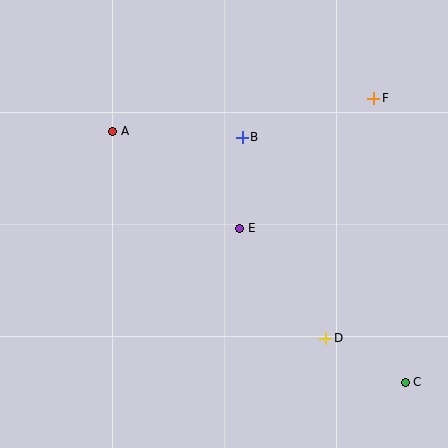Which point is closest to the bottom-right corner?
Point C is closest to the bottom-right corner.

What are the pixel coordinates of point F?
Point F is at (374, 98).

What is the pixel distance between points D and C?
The distance between D and C is 91 pixels.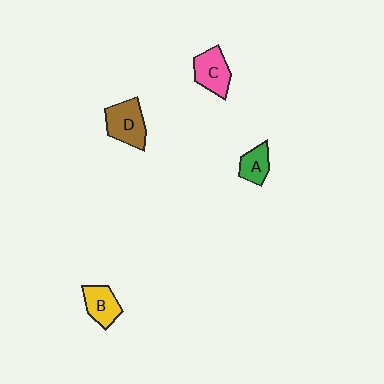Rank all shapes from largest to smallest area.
From largest to smallest: D (brown), C (pink), B (yellow), A (green).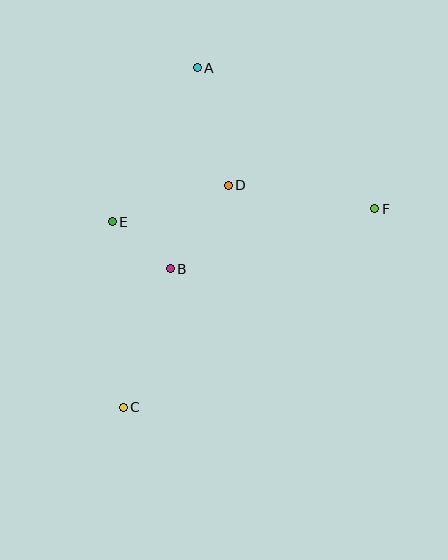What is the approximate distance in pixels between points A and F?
The distance between A and F is approximately 226 pixels.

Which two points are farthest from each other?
Points A and C are farthest from each other.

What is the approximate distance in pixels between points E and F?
The distance between E and F is approximately 263 pixels.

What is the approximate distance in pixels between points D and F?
The distance between D and F is approximately 148 pixels.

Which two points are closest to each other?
Points B and E are closest to each other.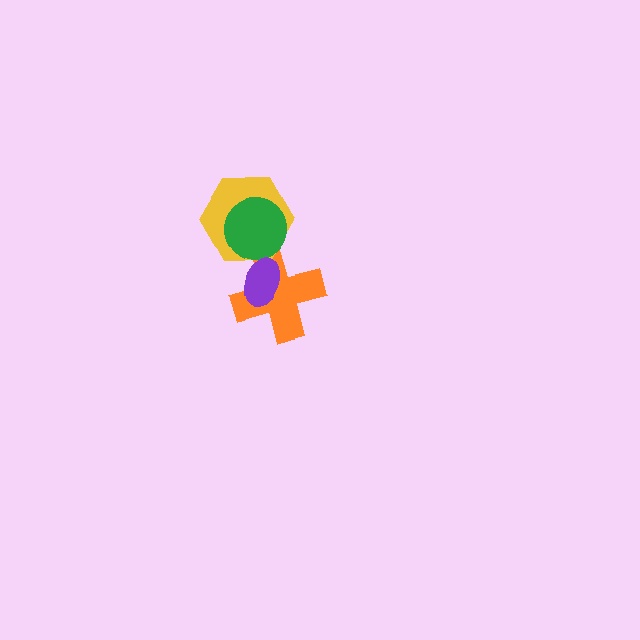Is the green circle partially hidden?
No, no other shape covers it.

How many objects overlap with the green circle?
2 objects overlap with the green circle.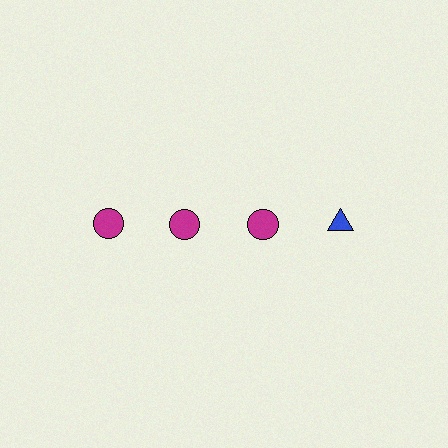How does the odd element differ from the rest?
It differs in both color (blue instead of magenta) and shape (triangle instead of circle).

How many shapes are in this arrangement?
There are 4 shapes arranged in a grid pattern.